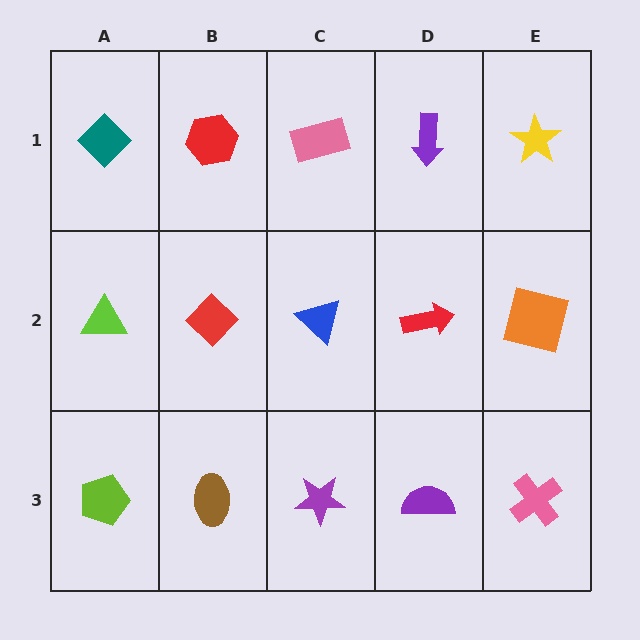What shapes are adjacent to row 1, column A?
A lime triangle (row 2, column A), a red hexagon (row 1, column B).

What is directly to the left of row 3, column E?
A purple semicircle.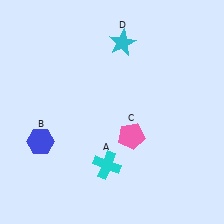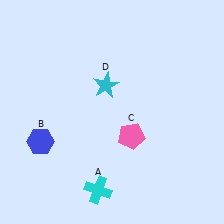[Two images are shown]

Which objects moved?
The objects that moved are: the cyan cross (A), the cyan star (D).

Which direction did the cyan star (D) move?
The cyan star (D) moved down.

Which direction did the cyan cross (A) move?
The cyan cross (A) moved down.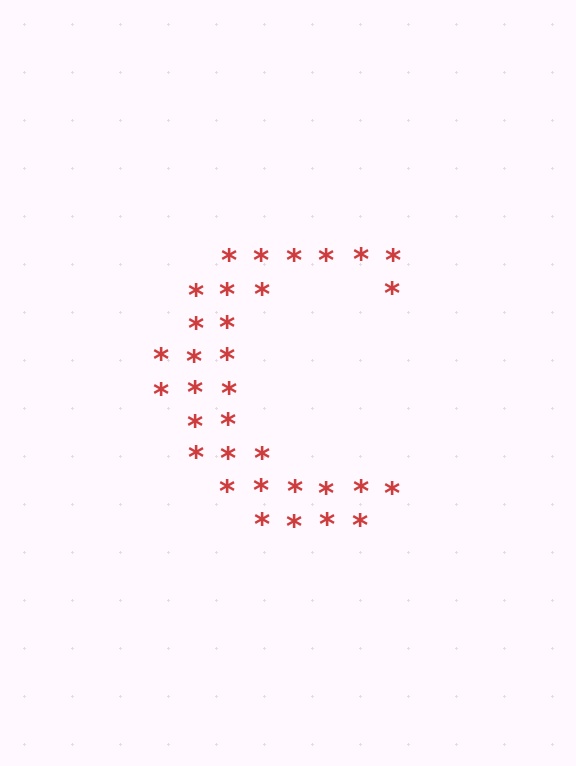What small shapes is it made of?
It is made of small asterisks.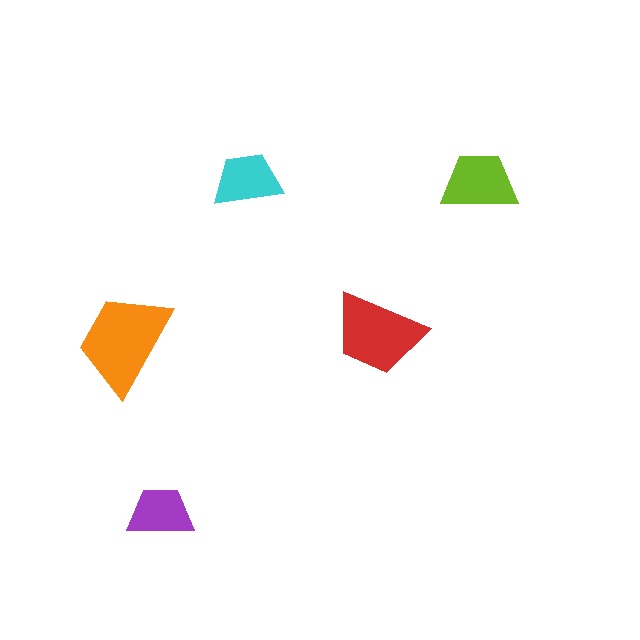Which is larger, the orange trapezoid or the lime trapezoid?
The orange one.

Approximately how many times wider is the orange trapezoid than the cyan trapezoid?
About 1.5 times wider.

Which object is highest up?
The cyan trapezoid is topmost.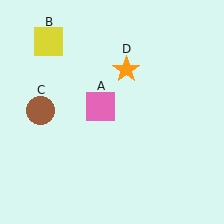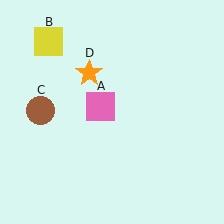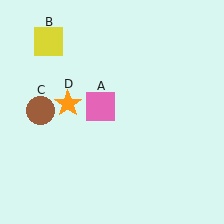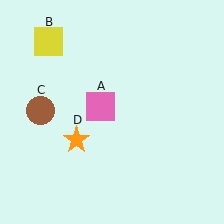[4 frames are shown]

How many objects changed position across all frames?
1 object changed position: orange star (object D).